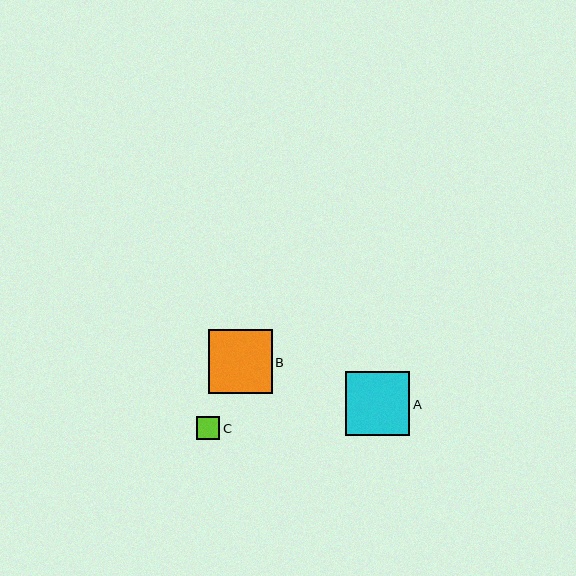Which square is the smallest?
Square C is the smallest with a size of approximately 24 pixels.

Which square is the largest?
Square A is the largest with a size of approximately 64 pixels.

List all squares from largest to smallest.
From largest to smallest: A, B, C.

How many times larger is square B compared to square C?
Square B is approximately 2.7 times the size of square C.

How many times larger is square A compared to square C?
Square A is approximately 2.7 times the size of square C.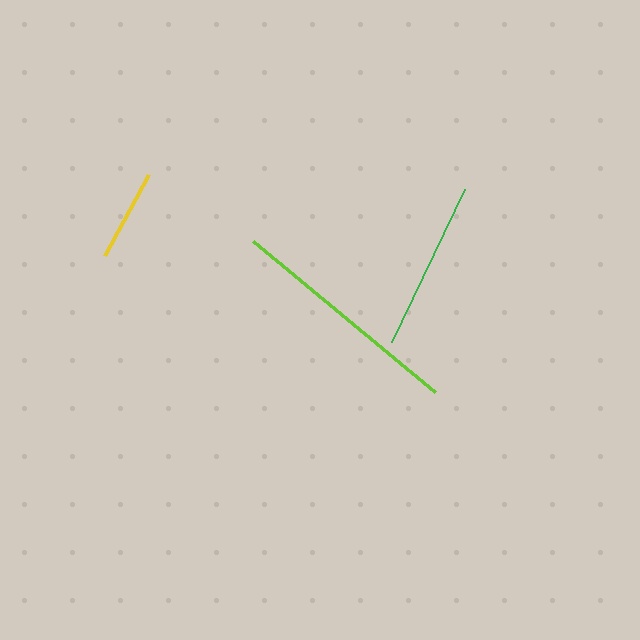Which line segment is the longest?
The lime line is the longest at approximately 237 pixels.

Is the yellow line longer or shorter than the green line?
The green line is longer than the yellow line.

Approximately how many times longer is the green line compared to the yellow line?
The green line is approximately 1.8 times the length of the yellow line.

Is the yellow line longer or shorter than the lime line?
The lime line is longer than the yellow line.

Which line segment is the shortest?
The yellow line is the shortest at approximately 92 pixels.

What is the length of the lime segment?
The lime segment is approximately 237 pixels long.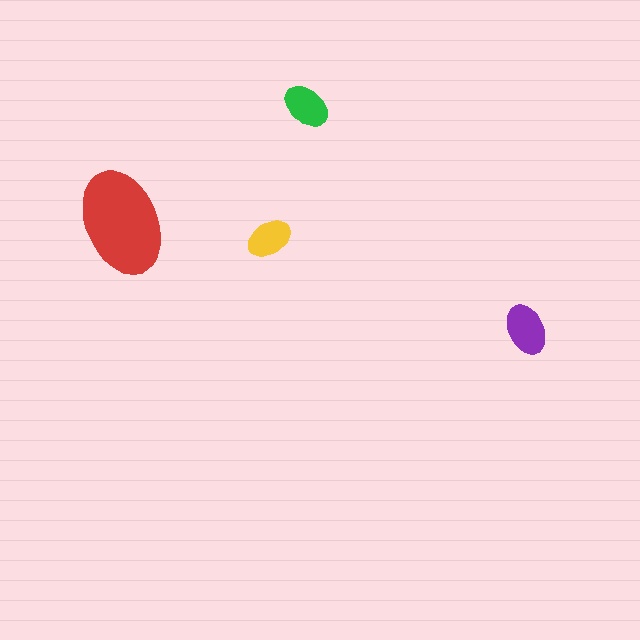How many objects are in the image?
There are 4 objects in the image.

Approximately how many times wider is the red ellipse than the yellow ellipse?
About 2.5 times wider.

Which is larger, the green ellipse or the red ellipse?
The red one.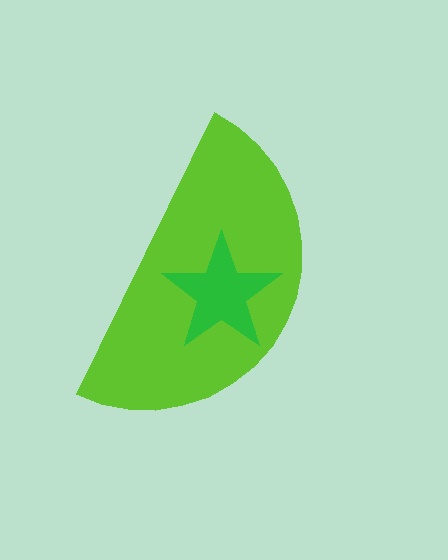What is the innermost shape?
The green star.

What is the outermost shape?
The lime semicircle.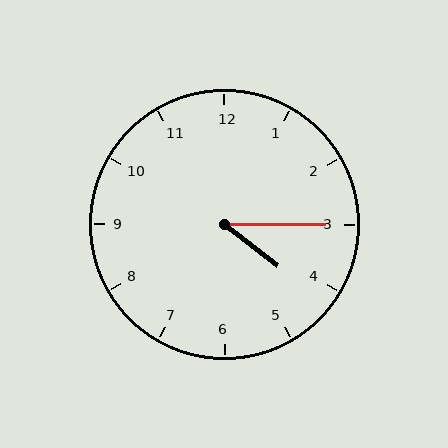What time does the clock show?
4:15.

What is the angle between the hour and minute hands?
Approximately 38 degrees.